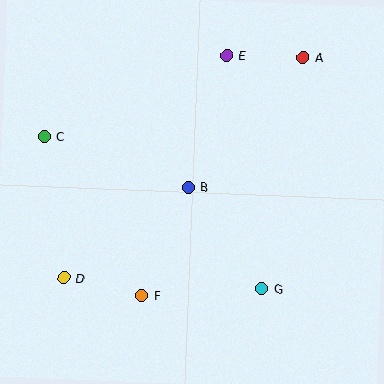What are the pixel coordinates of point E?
Point E is at (227, 55).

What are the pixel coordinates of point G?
Point G is at (262, 288).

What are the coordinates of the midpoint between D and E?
The midpoint between D and E is at (145, 167).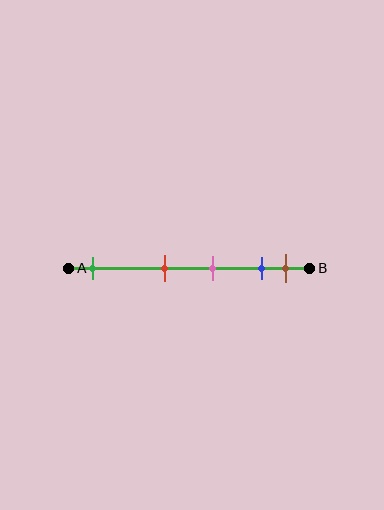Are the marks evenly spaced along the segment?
No, the marks are not evenly spaced.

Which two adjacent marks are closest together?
The blue and brown marks are the closest adjacent pair.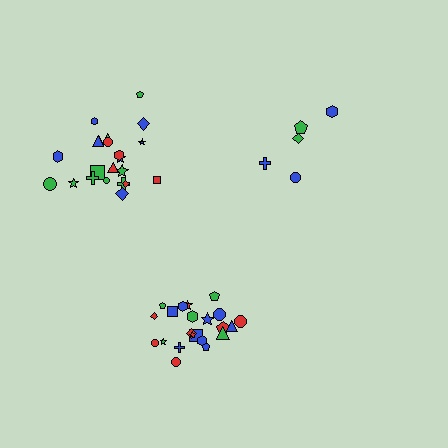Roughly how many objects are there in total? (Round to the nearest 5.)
Roughly 50 objects in total.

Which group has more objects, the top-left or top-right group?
The top-left group.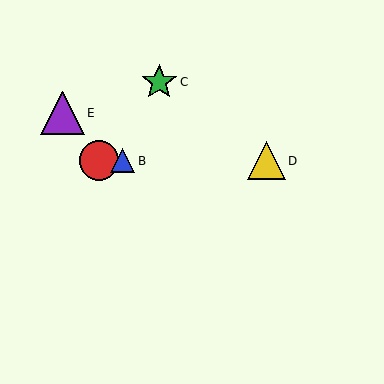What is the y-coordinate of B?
Object B is at y≈161.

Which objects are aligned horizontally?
Objects A, B, D are aligned horizontally.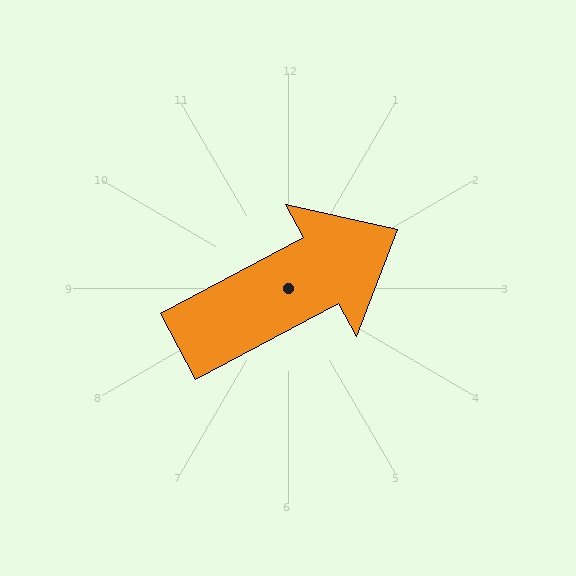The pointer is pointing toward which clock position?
Roughly 2 o'clock.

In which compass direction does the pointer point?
Northeast.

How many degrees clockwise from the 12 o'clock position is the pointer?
Approximately 62 degrees.